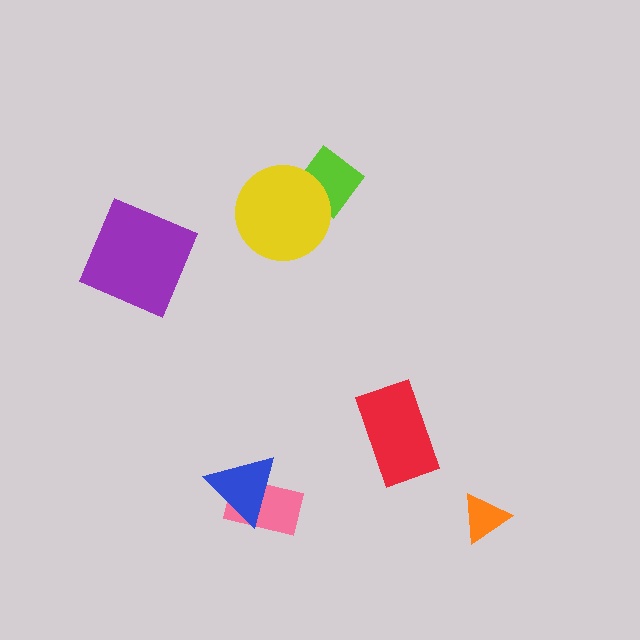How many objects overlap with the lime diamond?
1 object overlaps with the lime diamond.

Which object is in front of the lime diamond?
The yellow circle is in front of the lime diamond.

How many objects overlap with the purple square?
0 objects overlap with the purple square.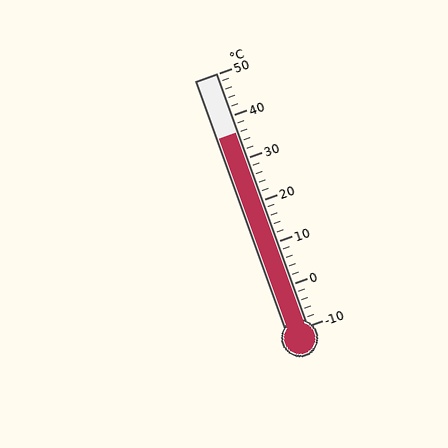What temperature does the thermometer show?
The thermometer shows approximately 36°C.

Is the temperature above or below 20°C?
The temperature is above 20°C.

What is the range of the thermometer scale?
The thermometer scale ranges from -10°C to 50°C.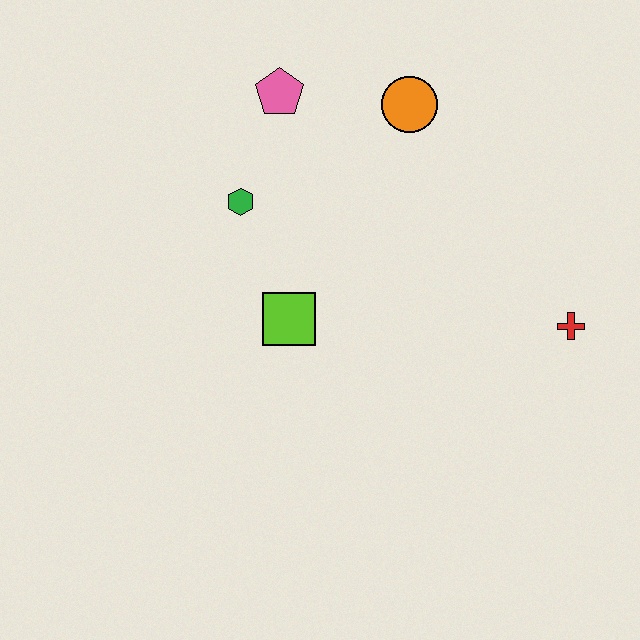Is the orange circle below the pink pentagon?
Yes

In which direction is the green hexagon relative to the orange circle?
The green hexagon is to the left of the orange circle.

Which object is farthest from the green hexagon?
The red cross is farthest from the green hexagon.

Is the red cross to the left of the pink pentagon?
No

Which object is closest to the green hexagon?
The pink pentagon is closest to the green hexagon.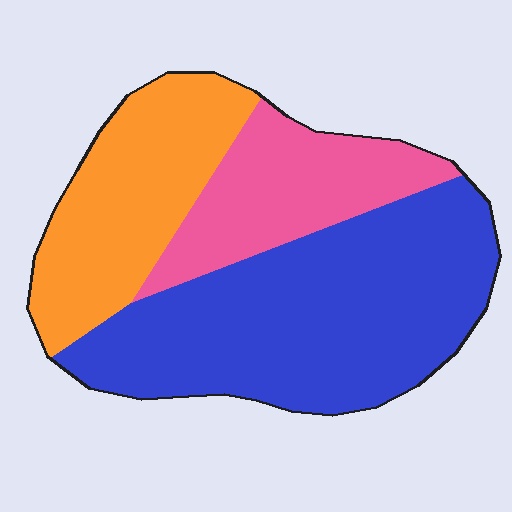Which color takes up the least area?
Pink, at roughly 20%.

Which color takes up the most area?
Blue, at roughly 50%.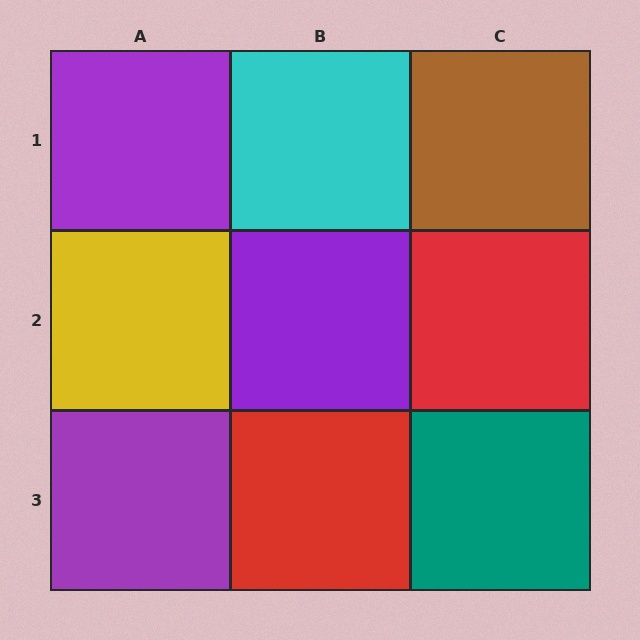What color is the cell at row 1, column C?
Brown.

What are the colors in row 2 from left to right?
Yellow, purple, red.